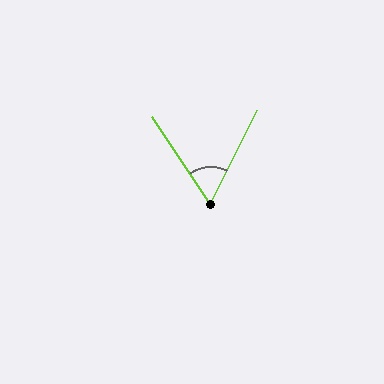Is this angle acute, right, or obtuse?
It is acute.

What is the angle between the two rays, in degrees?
Approximately 60 degrees.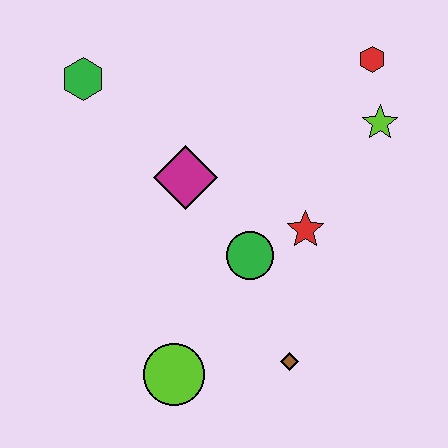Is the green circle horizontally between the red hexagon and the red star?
No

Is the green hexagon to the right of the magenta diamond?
No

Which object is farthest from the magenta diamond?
The red hexagon is farthest from the magenta diamond.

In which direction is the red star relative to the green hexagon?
The red star is to the right of the green hexagon.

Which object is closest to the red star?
The green circle is closest to the red star.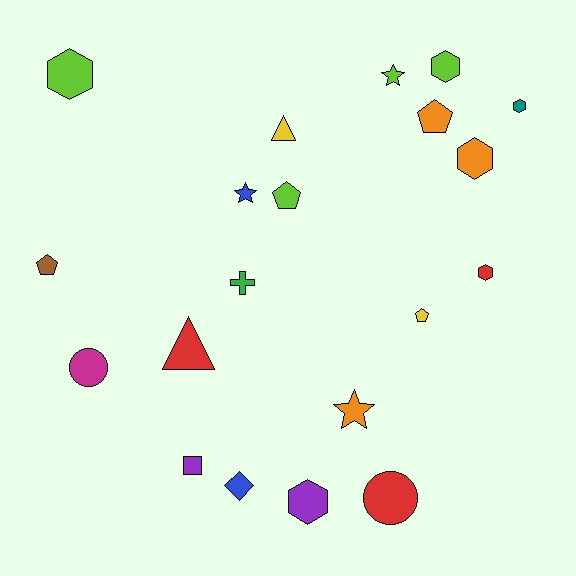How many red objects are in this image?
There are 3 red objects.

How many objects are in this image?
There are 20 objects.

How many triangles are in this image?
There are 2 triangles.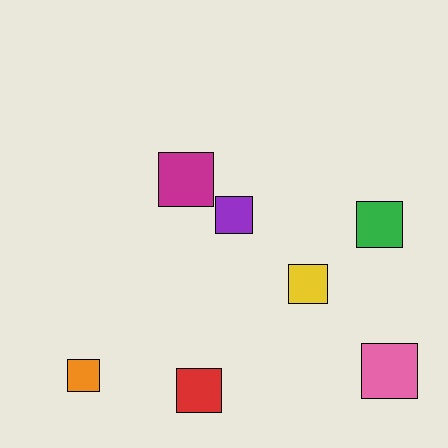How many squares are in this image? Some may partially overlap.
There are 7 squares.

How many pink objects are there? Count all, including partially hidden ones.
There is 1 pink object.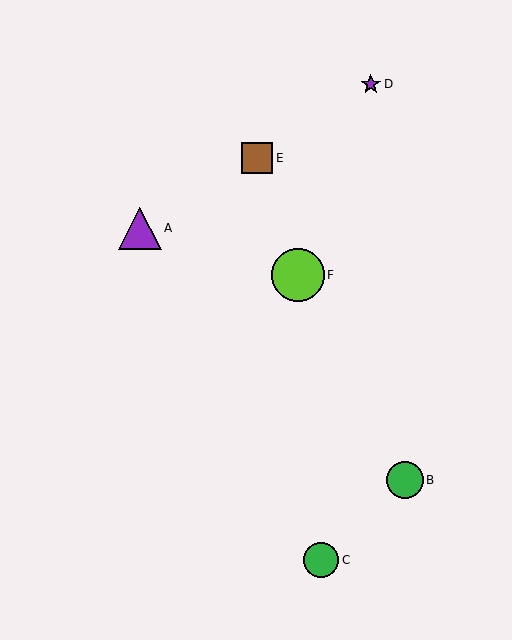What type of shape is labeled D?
Shape D is a purple star.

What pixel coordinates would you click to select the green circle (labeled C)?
Click at (321, 560) to select the green circle C.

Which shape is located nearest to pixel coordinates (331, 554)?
The green circle (labeled C) at (321, 560) is nearest to that location.